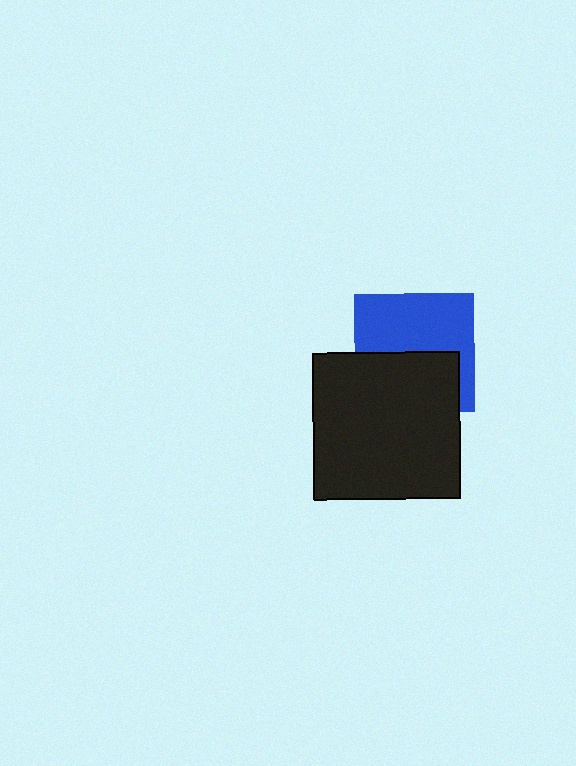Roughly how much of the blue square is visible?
About half of it is visible (roughly 56%).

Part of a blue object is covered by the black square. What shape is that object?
It is a square.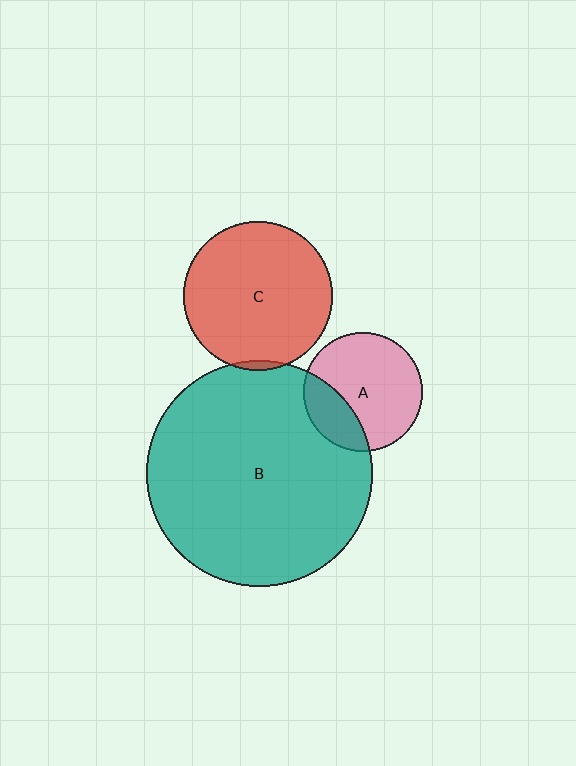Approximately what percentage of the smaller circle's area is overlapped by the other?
Approximately 25%.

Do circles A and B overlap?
Yes.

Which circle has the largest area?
Circle B (teal).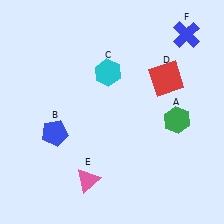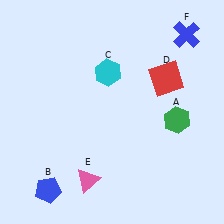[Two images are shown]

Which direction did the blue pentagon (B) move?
The blue pentagon (B) moved down.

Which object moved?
The blue pentagon (B) moved down.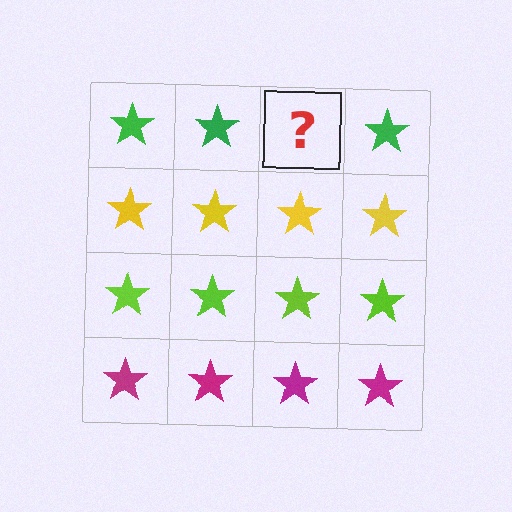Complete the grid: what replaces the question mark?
The question mark should be replaced with a green star.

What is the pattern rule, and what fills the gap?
The rule is that each row has a consistent color. The gap should be filled with a green star.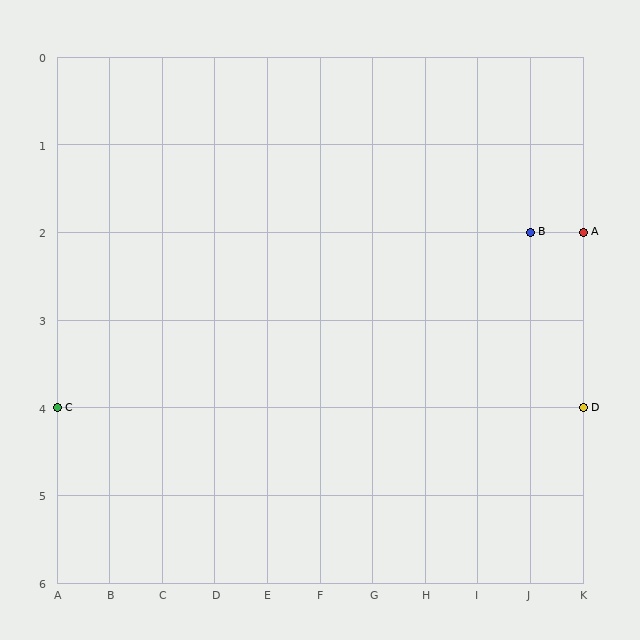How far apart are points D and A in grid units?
Points D and A are 2 rows apart.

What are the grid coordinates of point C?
Point C is at grid coordinates (A, 4).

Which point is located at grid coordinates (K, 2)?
Point A is at (K, 2).